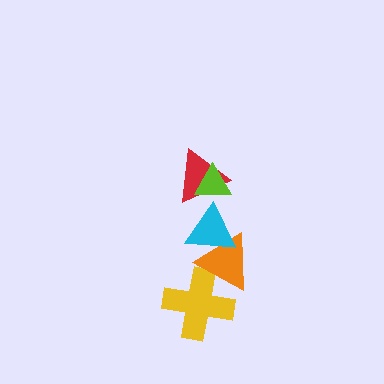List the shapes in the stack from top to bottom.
From top to bottom: the lime triangle, the red triangle, the cyan triangle, the orange triangle, the yellow cross.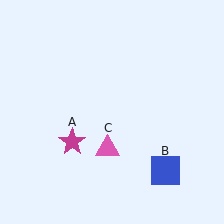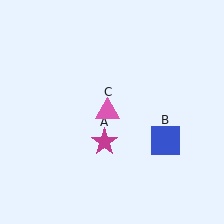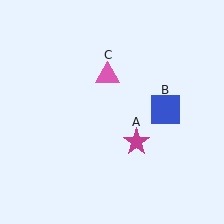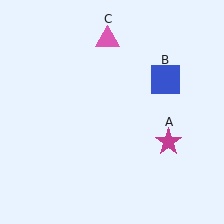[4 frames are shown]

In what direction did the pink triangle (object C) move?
The pink triangle (object C) moved up.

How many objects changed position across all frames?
3 objects changed position: magenta star (object A), blue square (object B), pink triangle (object C).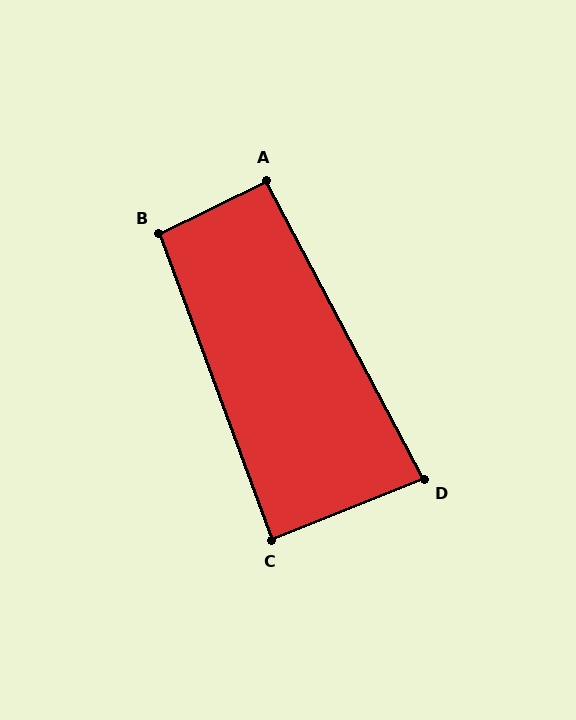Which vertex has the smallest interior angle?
D, at approximately 84 degrees.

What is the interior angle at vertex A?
Approximately 91 degrees (approximately right).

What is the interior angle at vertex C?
Approximately 89 degrees (approximately right).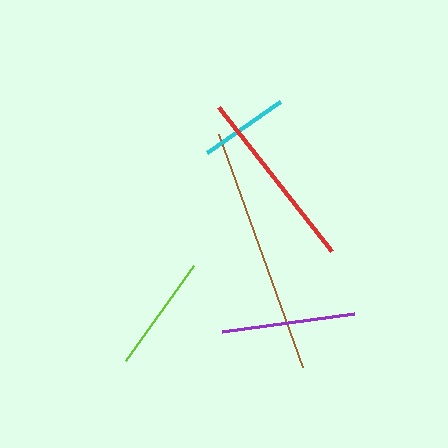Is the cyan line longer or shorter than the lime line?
The lime line is longer than the cyan line.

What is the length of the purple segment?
The purple segment is approximately 134 pixels long.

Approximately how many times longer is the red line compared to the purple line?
The red line is approximately 1.4 times the length of the purple line.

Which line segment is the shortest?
The cyan line is the shortest at approximately 89 pixels.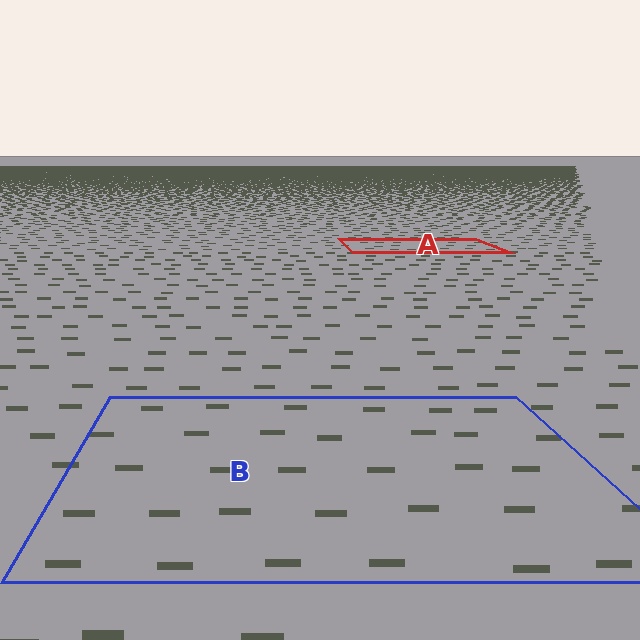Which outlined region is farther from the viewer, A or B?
Region A is farther from the viewer — the texture elements inside it appear smaller and more densely packed.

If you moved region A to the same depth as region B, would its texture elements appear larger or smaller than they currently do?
They would appear larger. At a closer depth, the same texture elements are projected at a bigger on-screen size.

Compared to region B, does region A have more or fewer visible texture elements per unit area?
Region A has more texture elements per unit area — they are packed more densely because it is farther away.